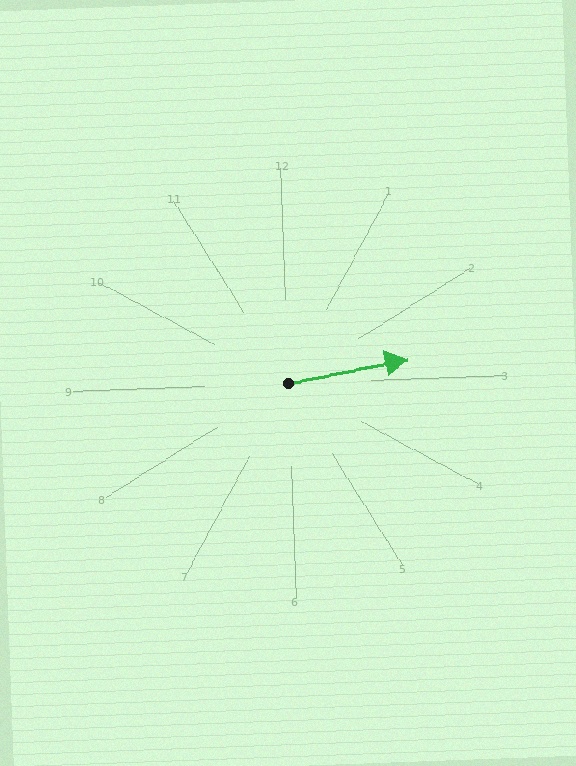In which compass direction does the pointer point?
East.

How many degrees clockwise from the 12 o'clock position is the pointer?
Approximately 81 degrees.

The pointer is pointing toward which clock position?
Roughly 3 o'clock.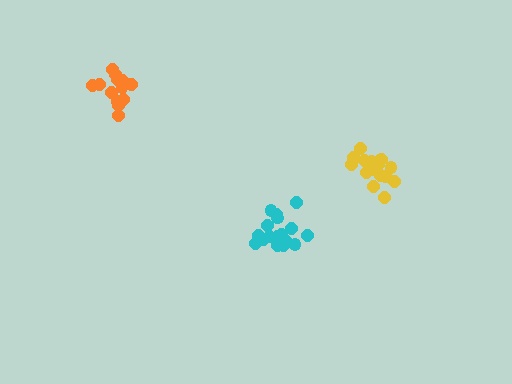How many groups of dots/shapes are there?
There are 3 groups.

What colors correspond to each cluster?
The clusters are colored: cyan, orange, yellow.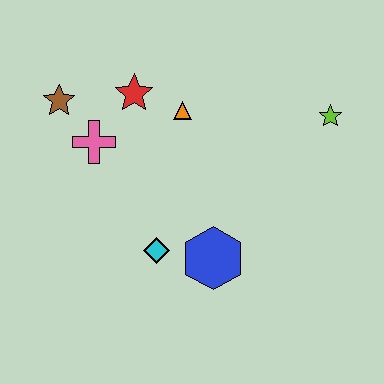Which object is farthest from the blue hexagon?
The brown star is farthest from the blue hexagon.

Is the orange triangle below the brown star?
Yes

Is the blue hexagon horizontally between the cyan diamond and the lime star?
Yes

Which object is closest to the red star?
The orange triangle is closest to the red star.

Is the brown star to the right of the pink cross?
No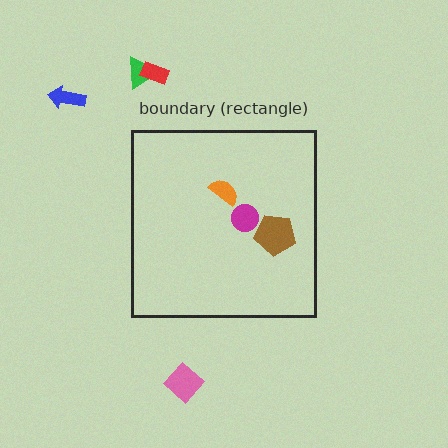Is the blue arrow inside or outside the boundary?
Outside.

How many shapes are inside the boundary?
3 inside, 4 outside.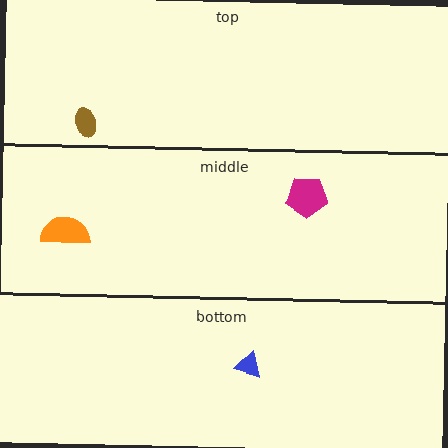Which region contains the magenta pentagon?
The middle region.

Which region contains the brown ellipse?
The top region.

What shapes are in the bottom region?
The blue triangle.